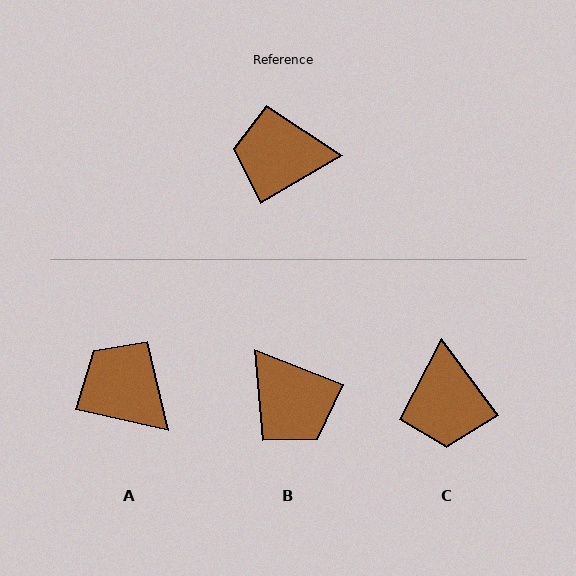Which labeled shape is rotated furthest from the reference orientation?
B, about 128 degrees away.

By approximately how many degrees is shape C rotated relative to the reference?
Approximately 96 degrees counter-clockwise.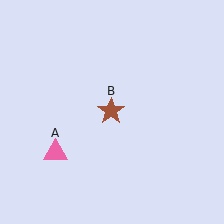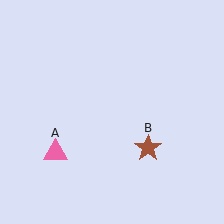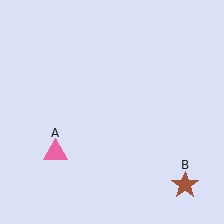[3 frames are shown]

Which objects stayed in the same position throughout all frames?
Pink triangle (object A) remained stationary.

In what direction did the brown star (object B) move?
The brown star (object B) moved down and to the right.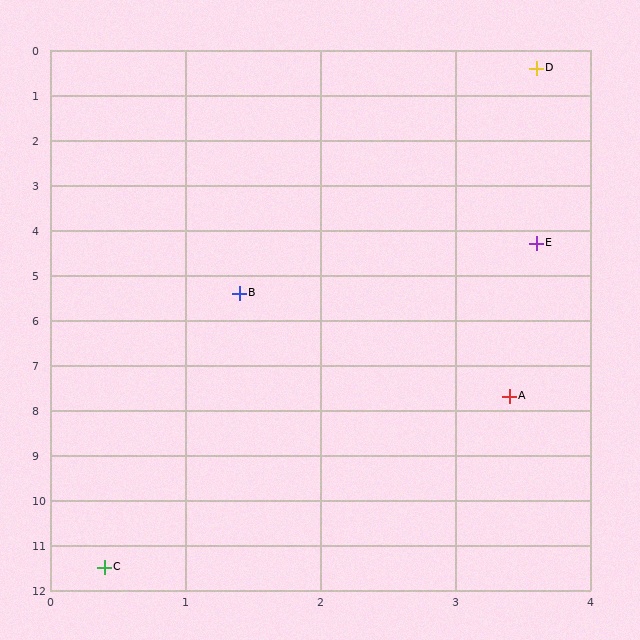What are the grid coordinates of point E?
Point E is at approximately (3.6, 4.3).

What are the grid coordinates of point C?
Point C is at approximately (0.4, 11.5).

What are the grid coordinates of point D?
Point D is at approximately (3.6, 0.4).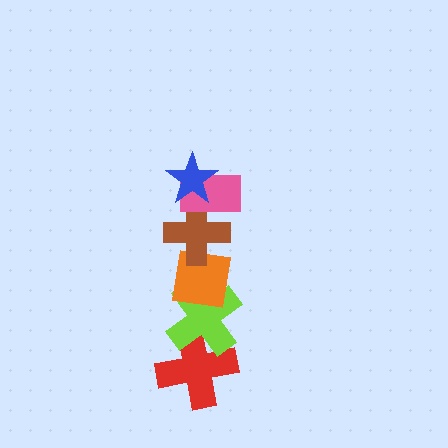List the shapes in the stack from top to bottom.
From top to bottom: the blue star, the pink rectangle, the brown cross, the orange square, the lime cross, the red cross.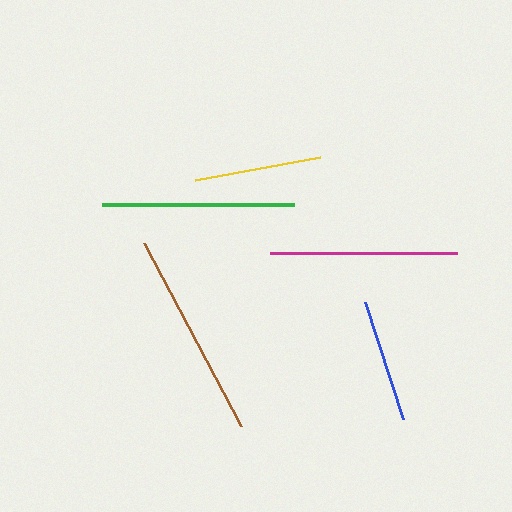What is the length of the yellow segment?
The yellow segment is approximately 127 pixels long.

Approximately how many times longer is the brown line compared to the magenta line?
The brown line is approximately 1.1 times the length of the magenta line.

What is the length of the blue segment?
The blue segment is approximately 123 pixels long.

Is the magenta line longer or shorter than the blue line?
The magenta line is longer than the blue line.